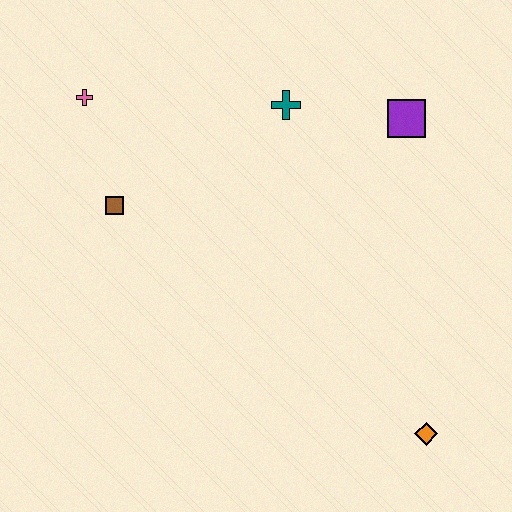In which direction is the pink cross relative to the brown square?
The pink cross is above the brown square.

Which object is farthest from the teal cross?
The orange diamond is farthest from the teal cross.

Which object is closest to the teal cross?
The purple square is closest to the teal cross.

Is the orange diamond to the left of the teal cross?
No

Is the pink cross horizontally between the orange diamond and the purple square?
No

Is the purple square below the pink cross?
Yes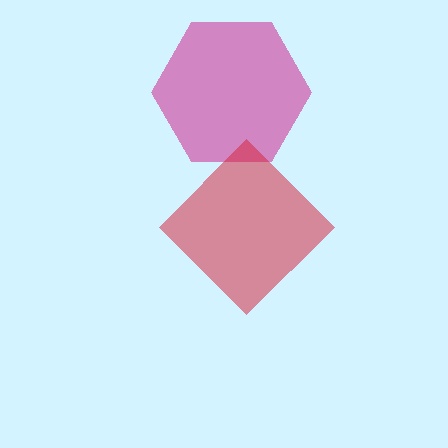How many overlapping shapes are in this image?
There are 2 overlapping shapes in the image.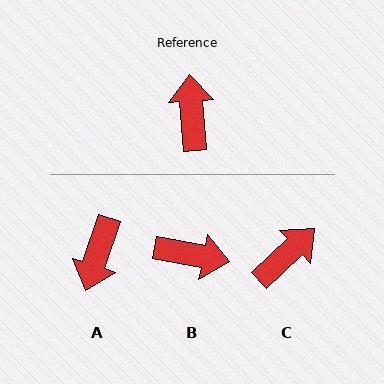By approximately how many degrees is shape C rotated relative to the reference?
Approximately 51 degrees clockwise.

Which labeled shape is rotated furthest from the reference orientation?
A, about 158 degrees away.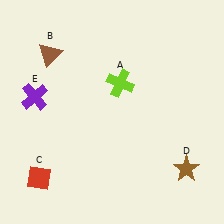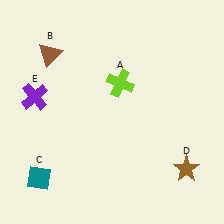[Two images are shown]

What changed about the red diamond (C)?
In Image 1, C is red. In Image 2, it changed to teal.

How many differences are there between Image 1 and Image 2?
There is 1 difference between the two images.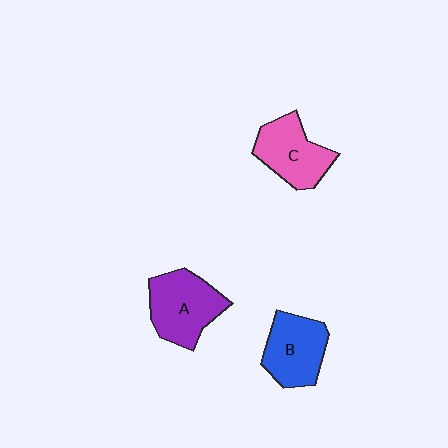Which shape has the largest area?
Shape A (purple).